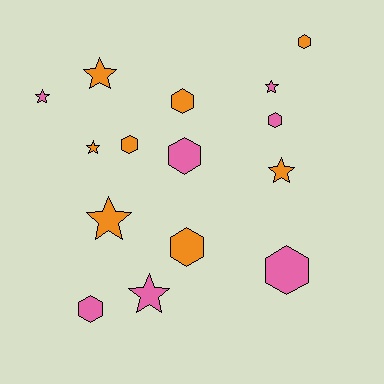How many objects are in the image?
There are 15 objects.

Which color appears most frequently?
Orange, with 8 objects.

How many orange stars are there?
There are 4 orange stars.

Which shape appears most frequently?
Hexagon, with 8 objects.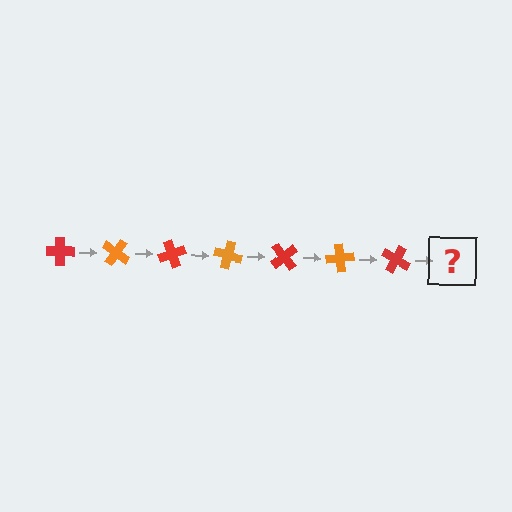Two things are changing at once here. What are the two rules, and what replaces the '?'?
The two rules are that it rotates 35 degrees each step and the color cycles through red and orange. The '?' should be an orange cross, rotated 245 degrees from the start.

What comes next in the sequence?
The next element should be an orange cross, rotated 245 degrees from the start.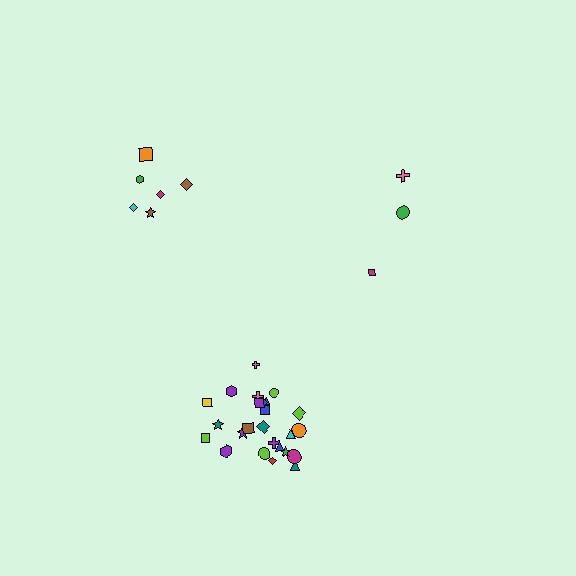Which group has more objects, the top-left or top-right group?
The top-left group.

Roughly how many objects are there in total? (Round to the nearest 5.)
Roughly 35 objects in total.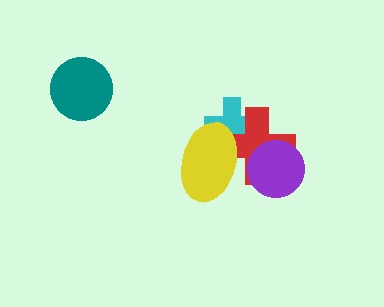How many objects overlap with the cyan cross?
2 objects overlap with the cyan cross.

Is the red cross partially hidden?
Yes, it is partially covered by another shape.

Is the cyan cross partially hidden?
Yes, it is partially covered by another shape.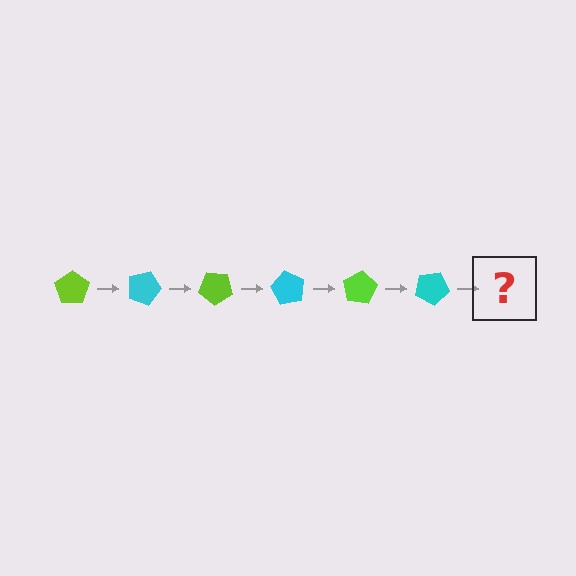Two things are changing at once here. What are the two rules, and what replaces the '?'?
The two rules are that it rotates 20 degrees each step and the color cycles through lime and cyan. The '?' should be a lime pentagon, rotated 120 degrees from the start.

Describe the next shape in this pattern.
It should be a lime pentagon, rotated 120 degrees from the start.